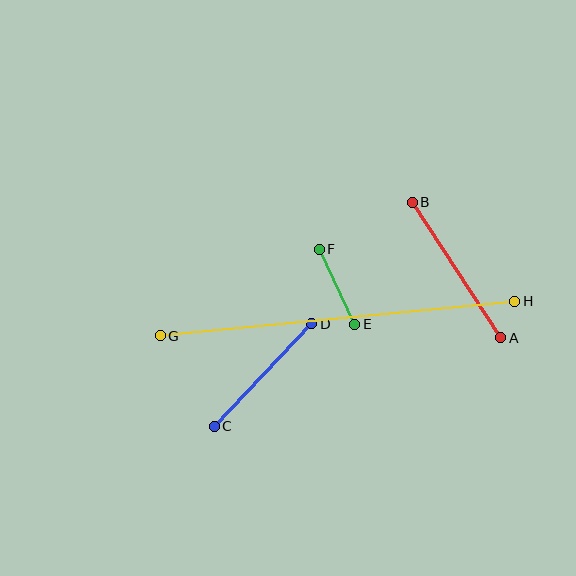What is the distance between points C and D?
The distance is approximately 142 pixels.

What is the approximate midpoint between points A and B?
The midpoint is at approximately (457, 270) pixels.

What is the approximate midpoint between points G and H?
The midpoint is at approximately (337, 318) pixels.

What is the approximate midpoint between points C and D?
The midpoint is at approximately (263, 375) pixels.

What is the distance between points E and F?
The distance is approximately 83 pixels.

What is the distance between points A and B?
The distance is approximately 162 pixels.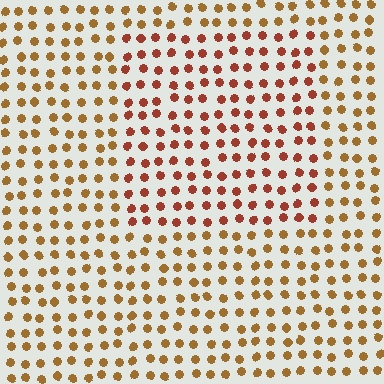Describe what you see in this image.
The image is filled with small brown elements in a uniform arrangement. A rectangle-shaped region is visible where the elements are tinted to a slightly different hue, forming a subtle color boundary.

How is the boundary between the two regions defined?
The boundary is defined purely by a slight shift in hue (about 29 degrees). Spacing, size, and orientation are identical on both sides.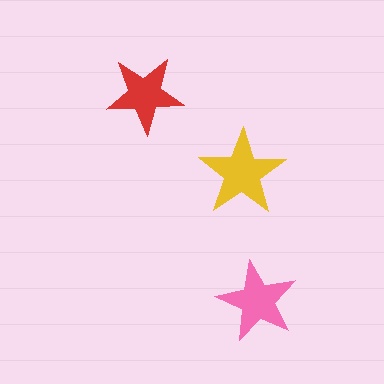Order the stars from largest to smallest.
the yellow one, the pink one, the red one.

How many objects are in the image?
There are 3 objects in the image.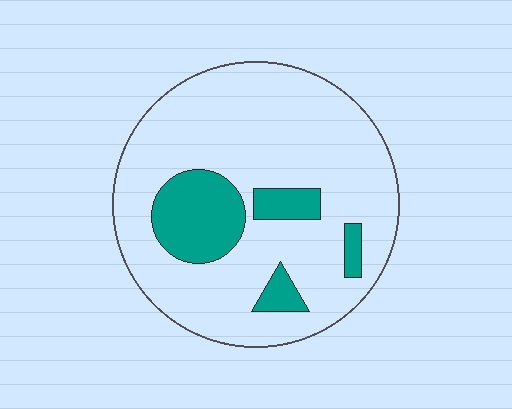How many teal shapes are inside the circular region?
4.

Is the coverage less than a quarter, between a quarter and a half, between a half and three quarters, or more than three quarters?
Less than a quarter.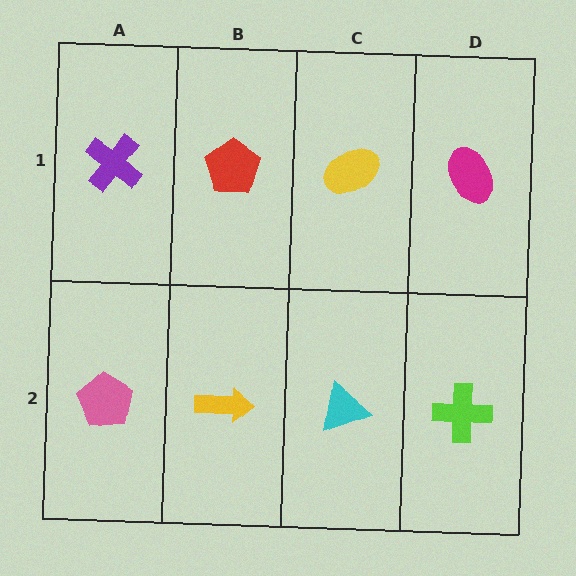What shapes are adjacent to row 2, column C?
A yellow ellipse (row 1, column C), a yellow arrow (row 2, column B), a lime cross (row 2, column D).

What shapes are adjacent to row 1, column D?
A lime cross (row 2, column D), a yellow ellipse (row 1, column C).